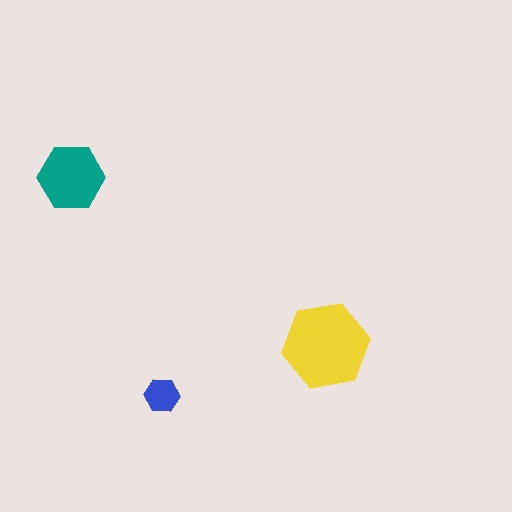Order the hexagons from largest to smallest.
the yellow one, the teal one, the blue one.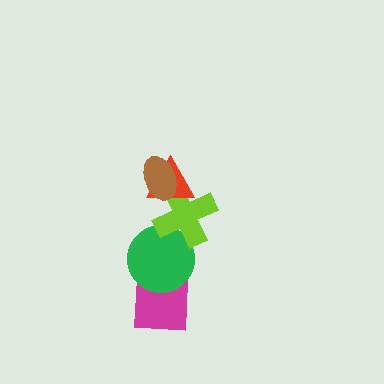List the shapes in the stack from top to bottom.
From top to bottom: the brown ellipse, the red triangle, the lime cross, the green circle, the magenta square.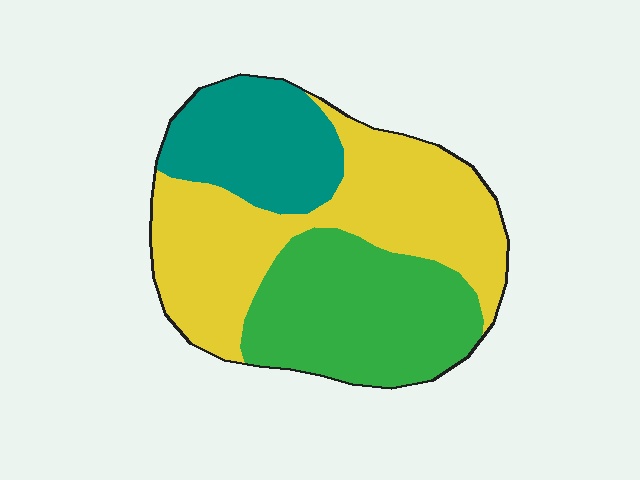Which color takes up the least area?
Teal, at roughly 20%.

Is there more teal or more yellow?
Yellow.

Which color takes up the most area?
Yellow, at roughly 45%.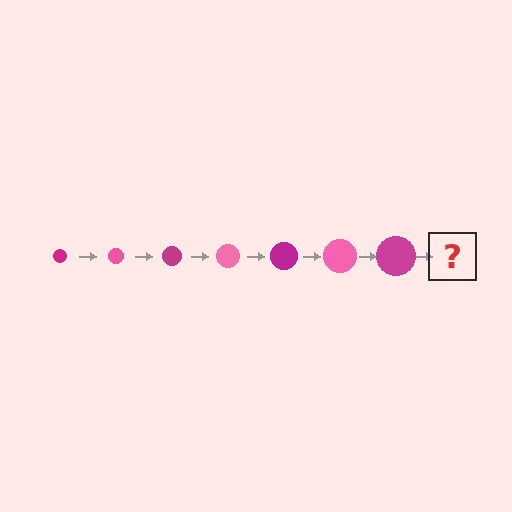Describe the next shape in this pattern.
It should be a pink circle, larger than the previous one.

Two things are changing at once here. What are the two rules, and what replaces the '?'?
The two rules are that the circle grows larger each step and the color cycles through magenta and pink. The '?' should be a pink circle, larger than the previous one.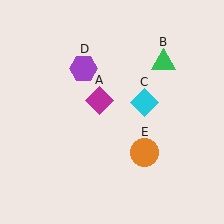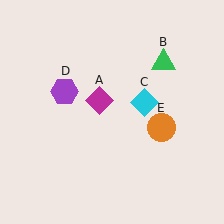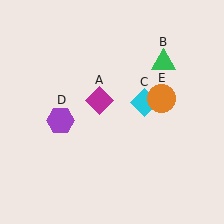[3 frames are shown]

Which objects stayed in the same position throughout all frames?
Magenta diamond (object A) and green triangle (object B) and cyan diamond (object C) remained stationary.